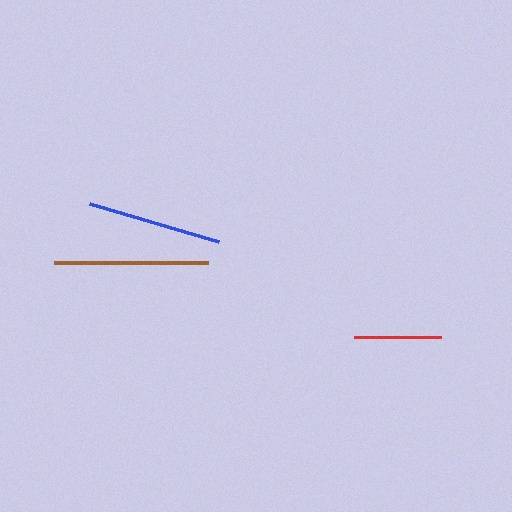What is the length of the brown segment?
The brown segment is approximately 154 pixels long.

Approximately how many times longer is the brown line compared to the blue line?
The brown line is approximately 1.1 times the length of the blue line.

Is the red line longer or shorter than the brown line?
The brown line is longer than the red line.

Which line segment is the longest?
The brown line is the longest at approximately 154 pixels.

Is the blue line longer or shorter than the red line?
The blue line is longer than the red line.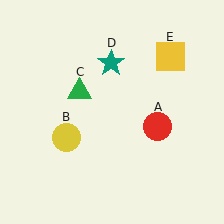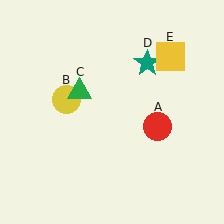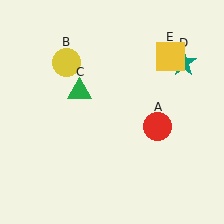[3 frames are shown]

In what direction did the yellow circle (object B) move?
The yellow circle (object B) moved up.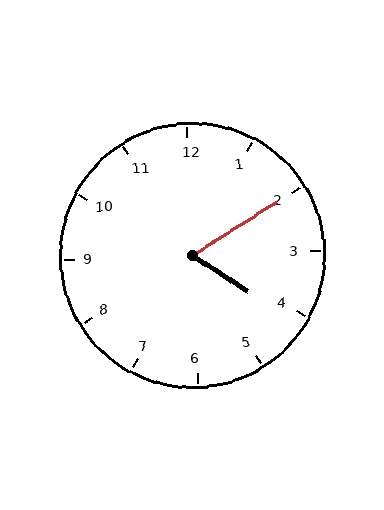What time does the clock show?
4:10.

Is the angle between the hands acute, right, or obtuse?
It is acute.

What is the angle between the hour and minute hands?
Approximately 65 degrees.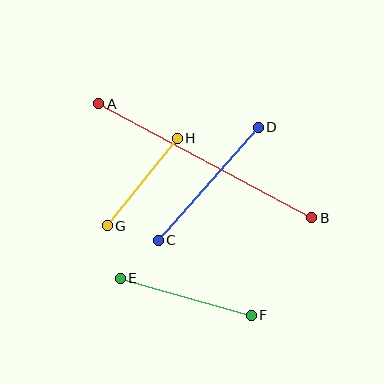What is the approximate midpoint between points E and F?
The midpoint is at approximately (186, 297) pixels.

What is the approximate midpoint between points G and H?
The midpoint is at approximately (142, 182) pixels.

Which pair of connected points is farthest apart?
Points A and B are farthest apart.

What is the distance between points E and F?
The distance is approximately 136 pixels.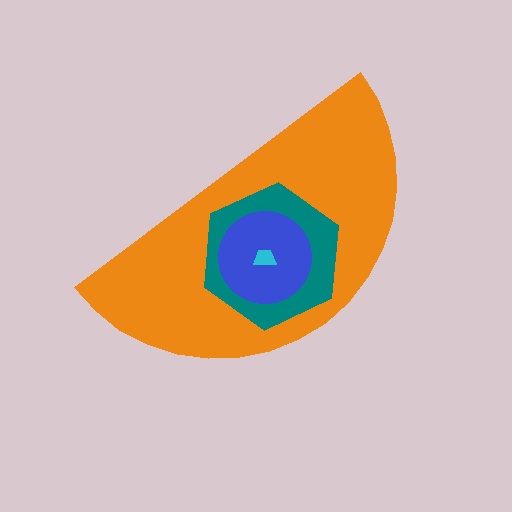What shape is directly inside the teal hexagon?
The blue circle.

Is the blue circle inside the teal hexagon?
Yes.